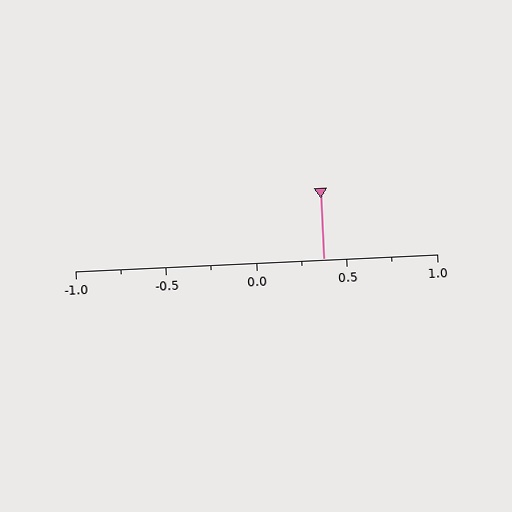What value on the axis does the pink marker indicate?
The marker indicates approximately 0.38.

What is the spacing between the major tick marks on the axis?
The major ticks are spaced 0.5 apart.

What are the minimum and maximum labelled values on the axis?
The axis runs from -1.0 to 1.0.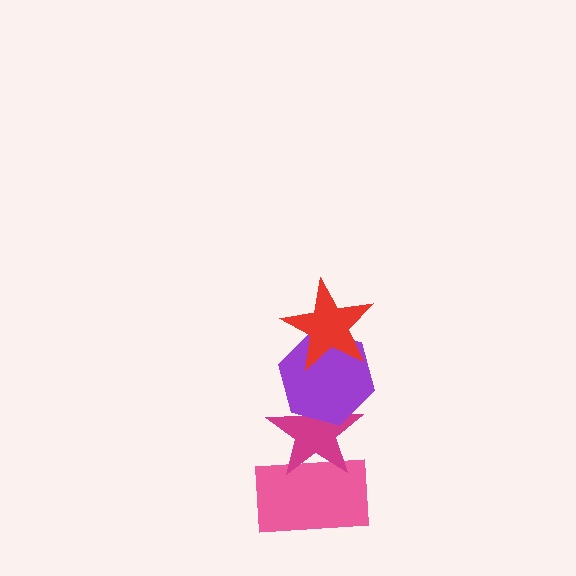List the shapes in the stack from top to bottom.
From top to bottom: the red star, the purple hexagon, the magenta star, the pink rectangle.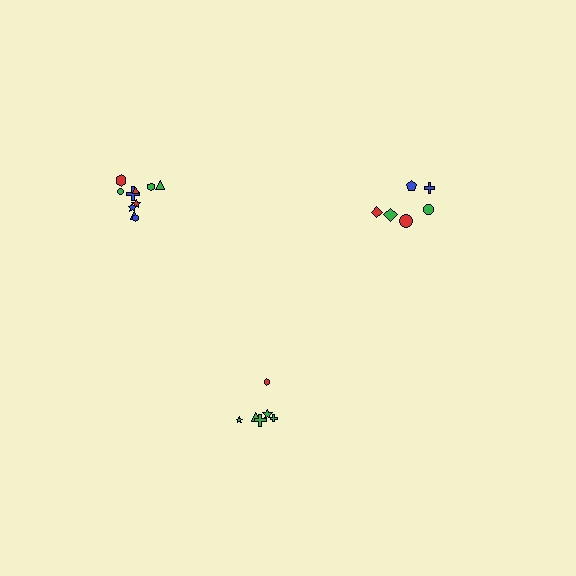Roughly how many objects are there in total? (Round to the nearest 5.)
Roughly 20 objects in total.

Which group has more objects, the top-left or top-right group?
The top-left group.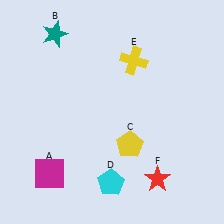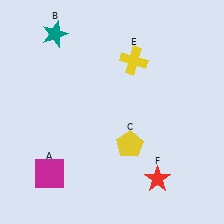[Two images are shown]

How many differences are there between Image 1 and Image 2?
There is 1 difference between the two images.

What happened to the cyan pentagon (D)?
The cyan pentagon (D) was removed in Image 2. It was in the bottom-left area of Image 1.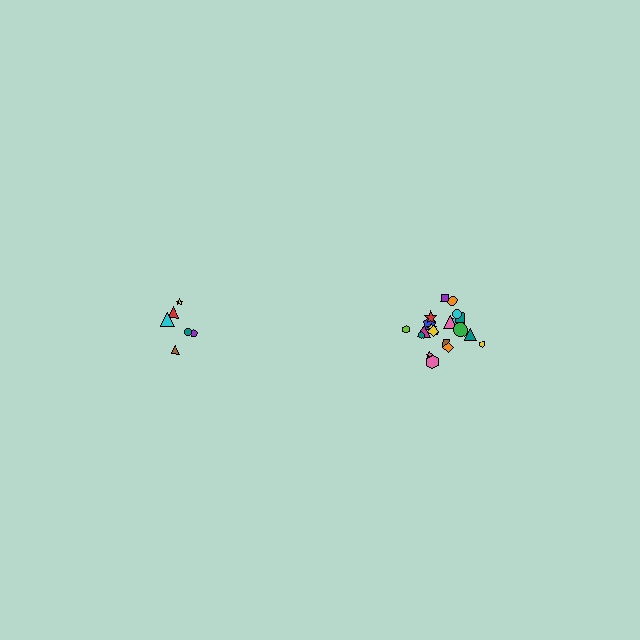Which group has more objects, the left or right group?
The right group.